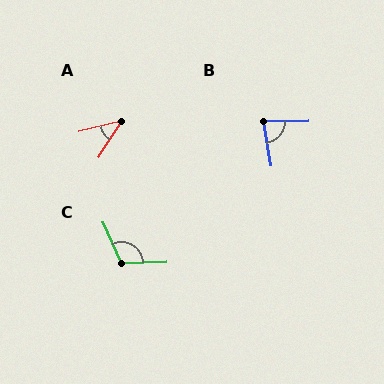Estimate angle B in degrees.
Approximately 81 degrees.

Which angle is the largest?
C, at approximately 113 degrees.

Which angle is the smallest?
A, at approximately 43 degrees.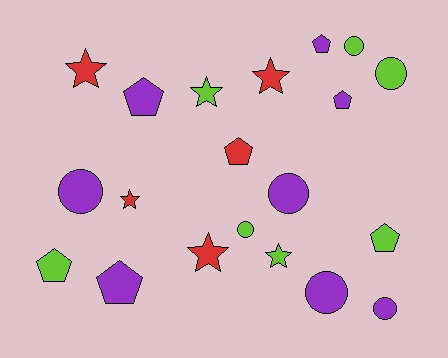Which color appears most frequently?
Purple, with 8 objects.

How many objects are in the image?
There are 20 objects.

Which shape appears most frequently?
Pentagon, with 7 objects.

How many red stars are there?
There are 4 red stars.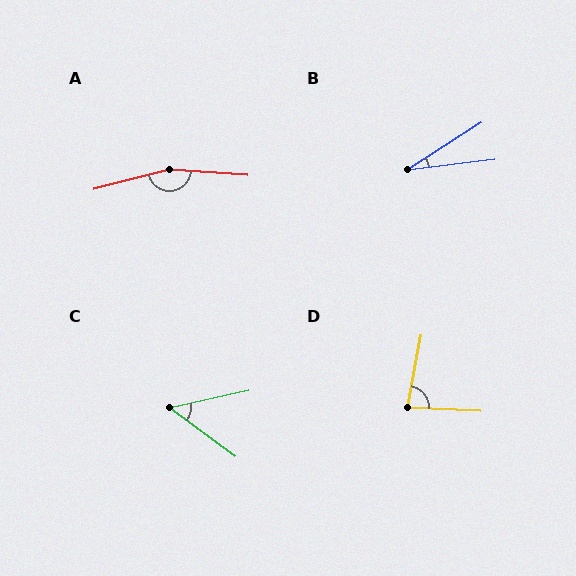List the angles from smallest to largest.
B (26°), C (49°), D (82°), A (161°).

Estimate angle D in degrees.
Approximately 82 degrees.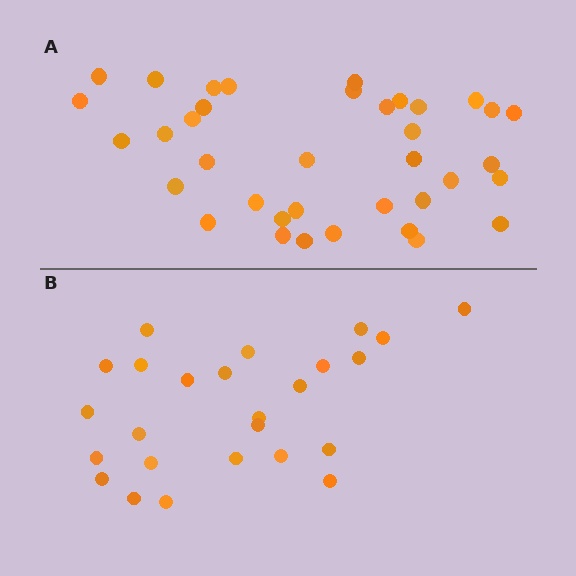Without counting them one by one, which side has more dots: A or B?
Region A (the top region) has more dots.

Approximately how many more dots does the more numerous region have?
Region A has roughly 12 or so more dots than region B.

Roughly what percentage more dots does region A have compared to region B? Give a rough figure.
About 50% more.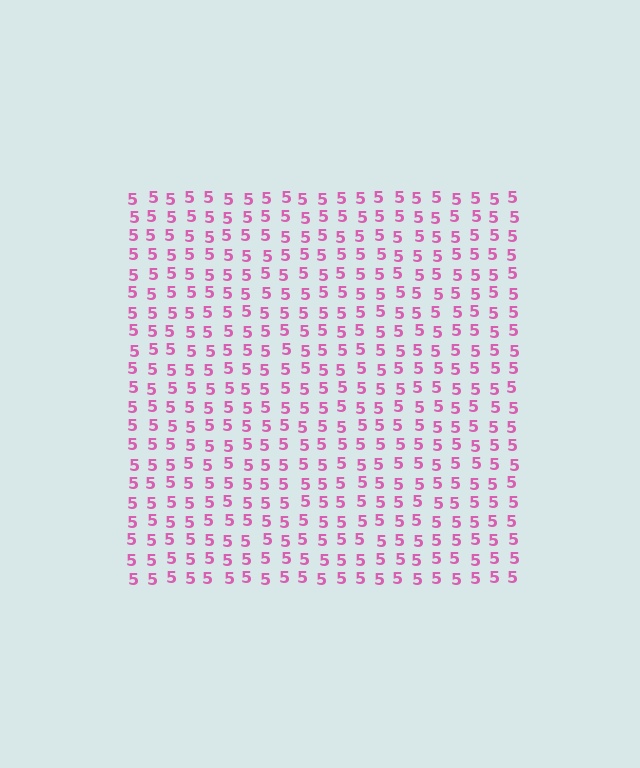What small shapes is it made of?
It is made of small digit 5's.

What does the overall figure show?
The overall figure shows a square.